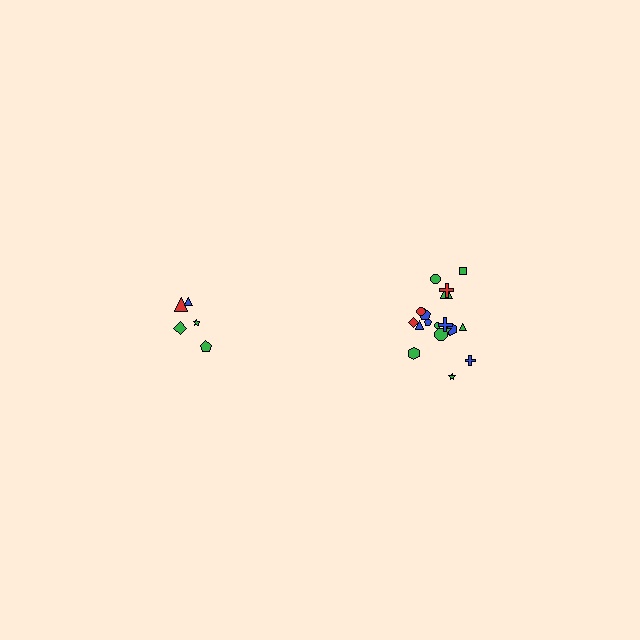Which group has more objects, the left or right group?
The right group.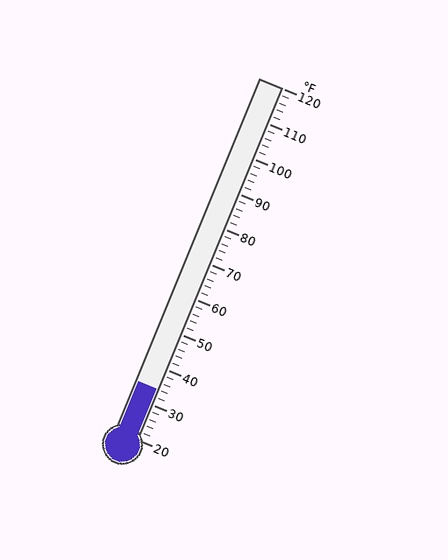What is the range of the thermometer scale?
The thermometer scale ranges from 20°F to 120°F.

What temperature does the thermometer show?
The thermometer shows approximately 34°F.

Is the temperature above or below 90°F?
The temperature is below 90°F.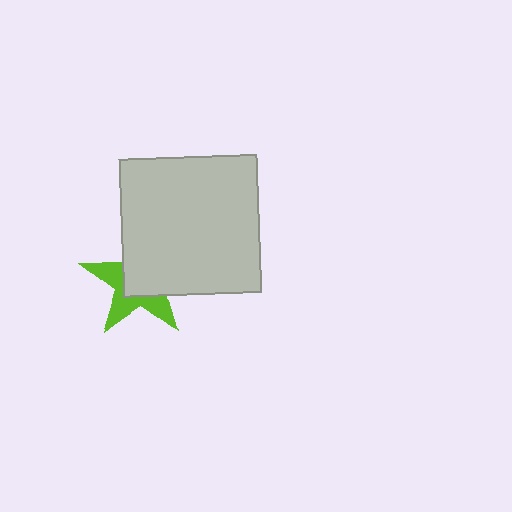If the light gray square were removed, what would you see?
You would see the complete lime star.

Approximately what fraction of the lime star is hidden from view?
Roughly 57% of the lime star is hidden behind the light gray square.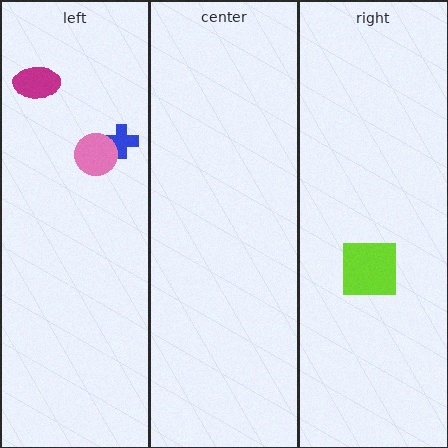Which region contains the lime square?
The right region.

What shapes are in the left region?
The magenta ellipse, the blue cross, the pink circle.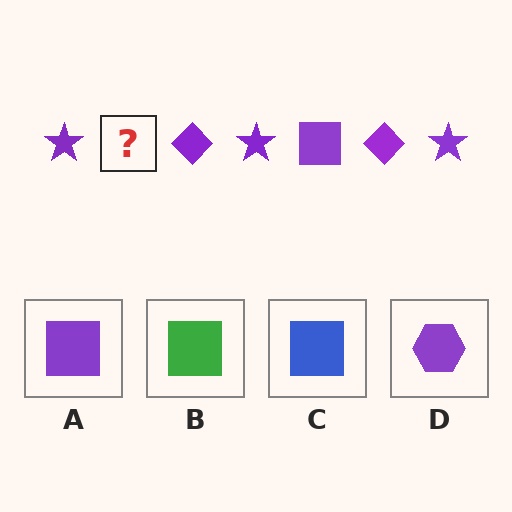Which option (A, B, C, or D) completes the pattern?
A.